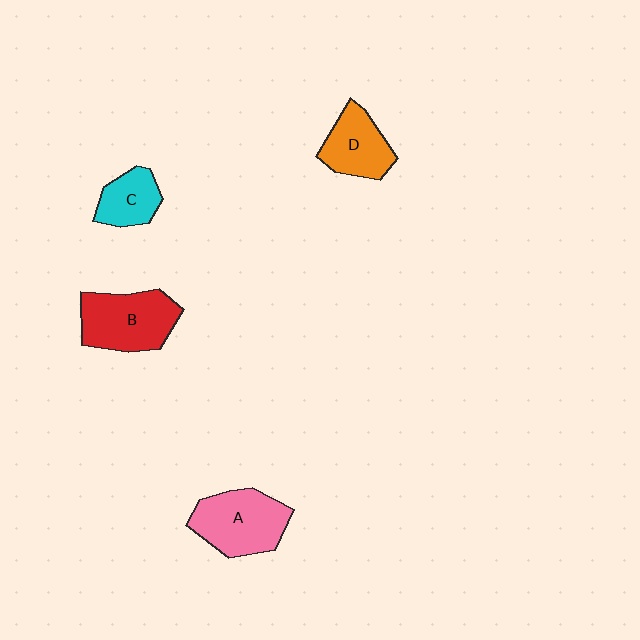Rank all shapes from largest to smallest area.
From largest to smallest: B (red), A (pink), D (orange), C (cyan).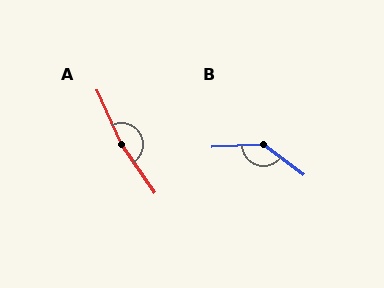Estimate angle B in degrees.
Approximately 141 degrees.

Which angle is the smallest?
B, at approximately 141 degrees.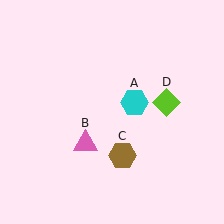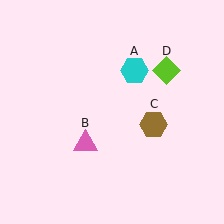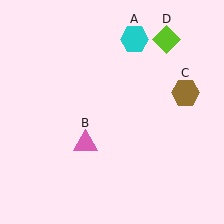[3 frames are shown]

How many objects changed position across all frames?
3 objects changed position: cyan hexagon (object A), brown hexagon (object C), lime diamond (object D).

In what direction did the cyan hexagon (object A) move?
The cyan hexagon (object A) moved up.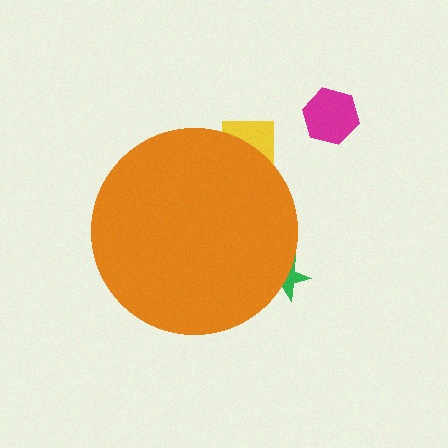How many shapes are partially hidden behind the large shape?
2 shapes are partially hidden.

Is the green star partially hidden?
Yes, the green star is partially hidden behind the orange circle.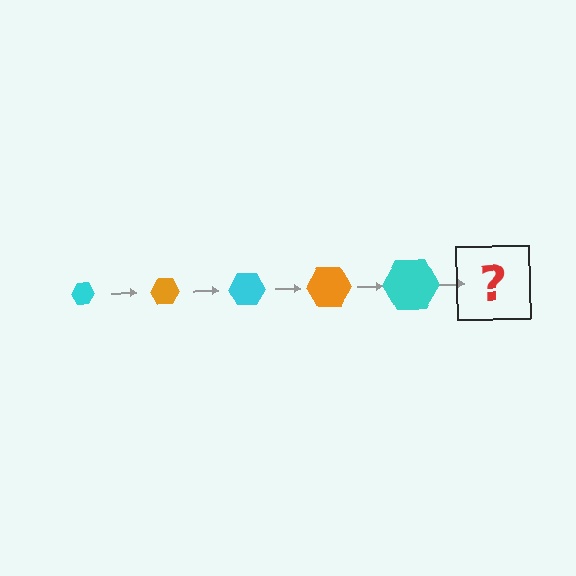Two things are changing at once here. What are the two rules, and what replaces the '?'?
The two rules are that the hexagon grows larger each step and the color cycles through cyan and orange. The '?' should be an orange hexagon, larger than the previous one.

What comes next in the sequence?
The next element should be an orange hexagon, larger than the previous one.